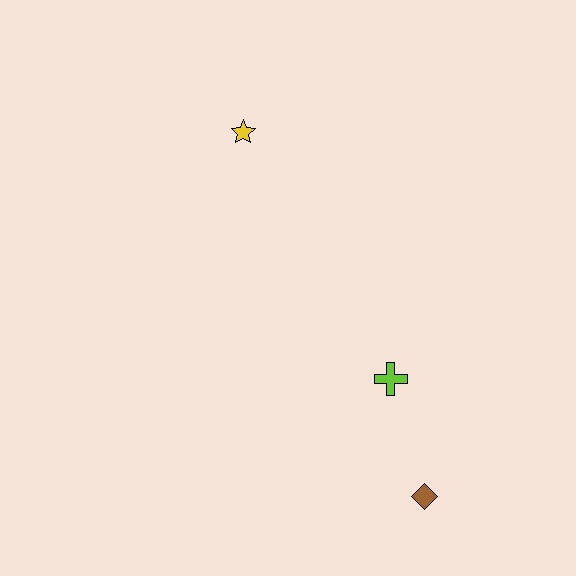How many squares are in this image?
There are no squares.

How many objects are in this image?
There are 3 objects.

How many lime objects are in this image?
There is 1 lime object.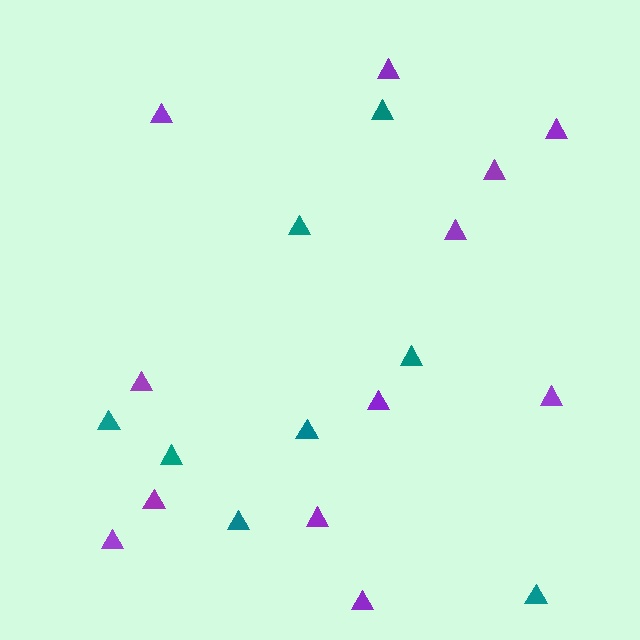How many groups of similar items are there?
There are 2 groups: one group of teal triangles (8) and one group of purple triangles (12).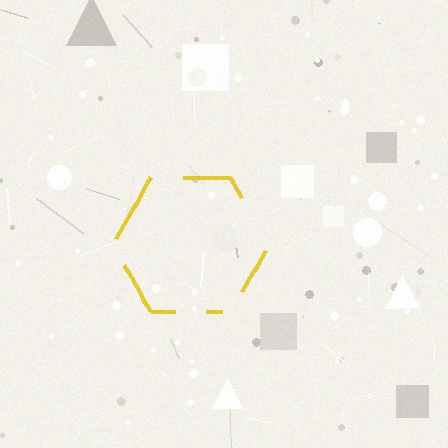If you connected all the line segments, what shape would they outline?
They would outline a hexagon.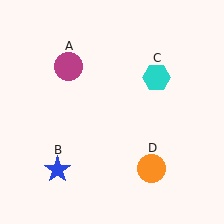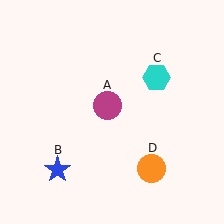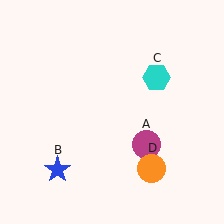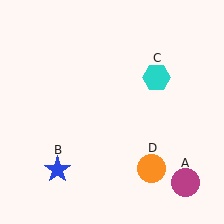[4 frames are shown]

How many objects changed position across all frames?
1 object changed position: magenta circle (object A).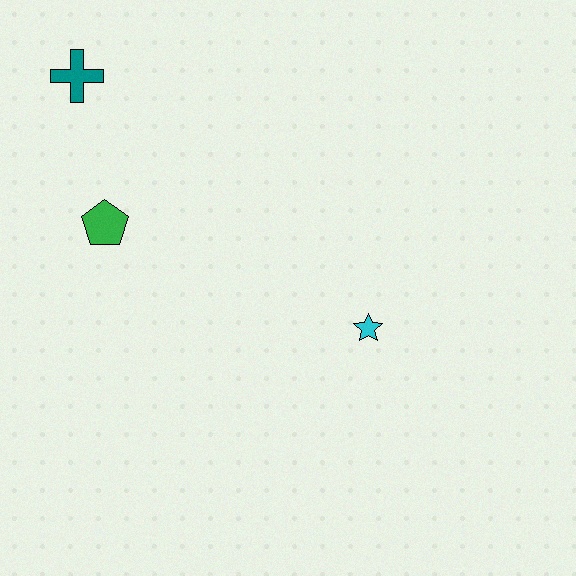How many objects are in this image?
There are 3 objects.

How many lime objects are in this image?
There are no lime objects.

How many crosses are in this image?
There is 1 cross.